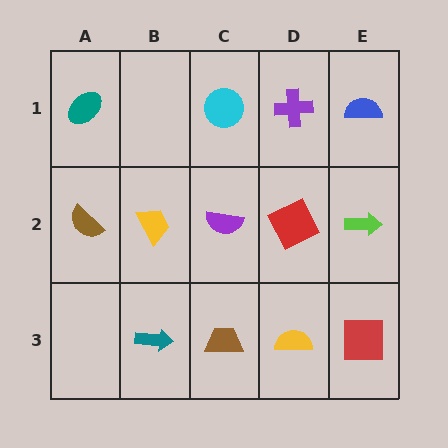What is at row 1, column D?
A purple cross.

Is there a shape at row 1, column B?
No, that cell is empty.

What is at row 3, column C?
A brown trapezoid.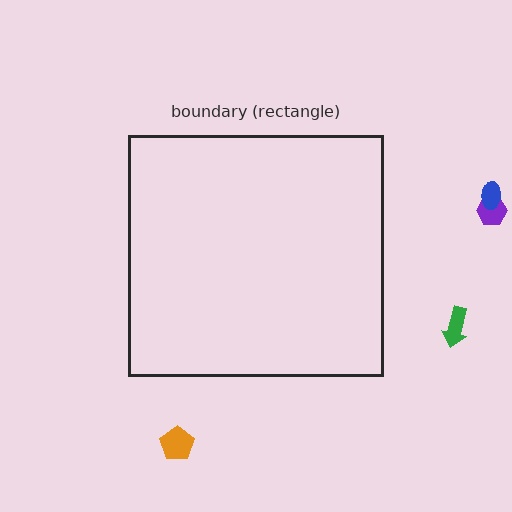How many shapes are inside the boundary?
0 inside, 4 outside.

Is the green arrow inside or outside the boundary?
Outside.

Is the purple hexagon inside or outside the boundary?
Outside.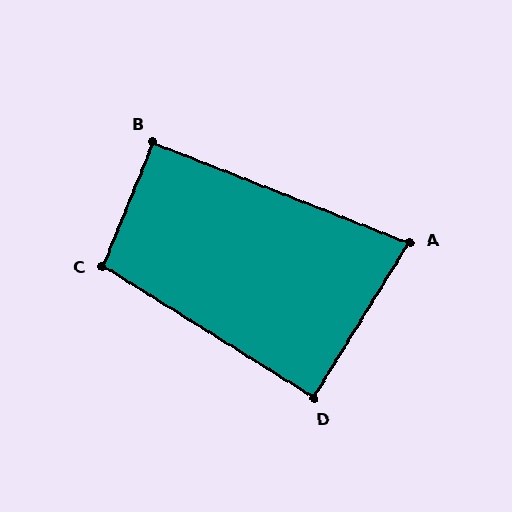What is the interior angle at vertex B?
Approximately 90 degrees (approximately right).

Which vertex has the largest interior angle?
C, at approximately 100 degrees.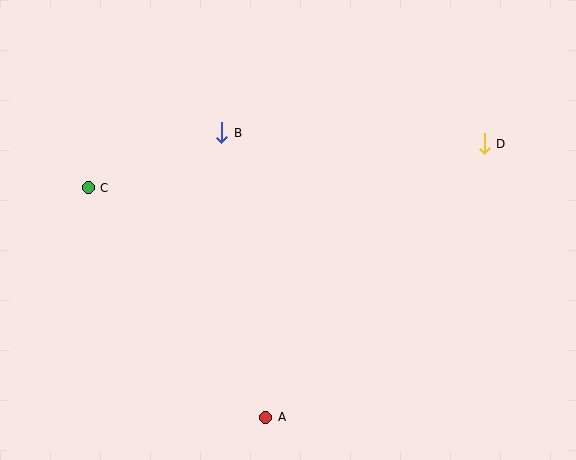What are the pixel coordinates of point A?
Point A is at (266, 417).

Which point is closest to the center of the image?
Point B at (222, 133) is closest to the center.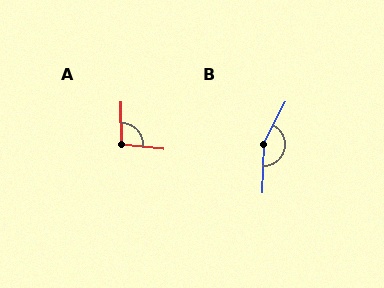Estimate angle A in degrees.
Approximately 97 degrees.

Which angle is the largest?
B, at approximately 154 degrees.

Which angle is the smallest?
A, at approximately 97 degrees.